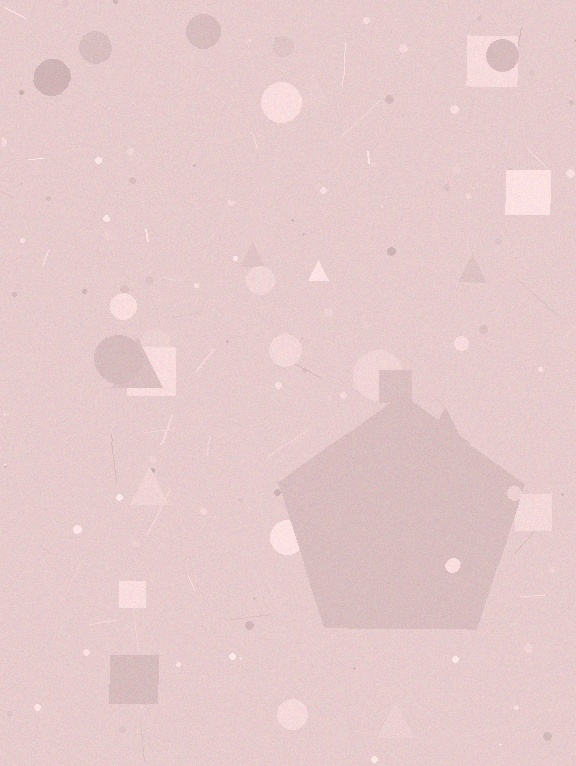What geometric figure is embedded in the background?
A pentagon is embedded in the background.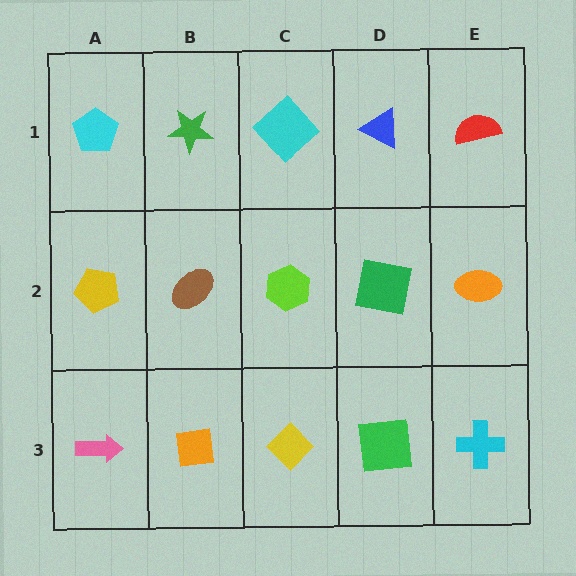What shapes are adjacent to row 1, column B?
A brown ellipse (row 2, column B), a cyan pentagon (row 1, column A), a cyan diamond (row 1, column C).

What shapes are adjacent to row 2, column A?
A cyan pentagon (row 1, column A), a pink arrow (row 3, column A), a brown ellipse (row 2, column B).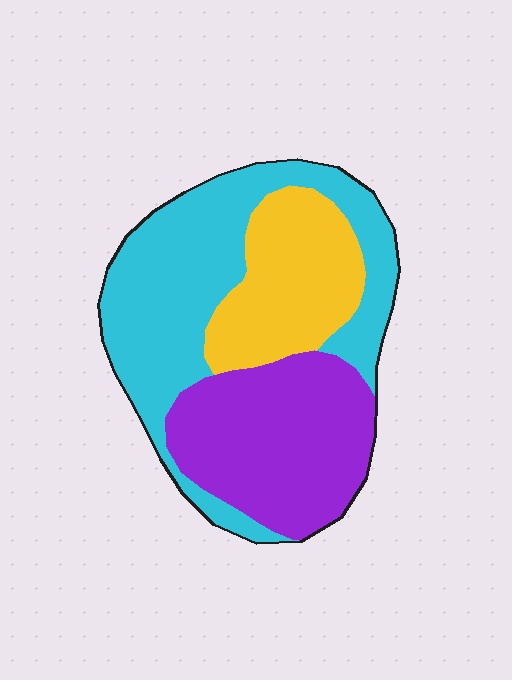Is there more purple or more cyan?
Cyan.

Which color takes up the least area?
Yellow, at roughly 25%.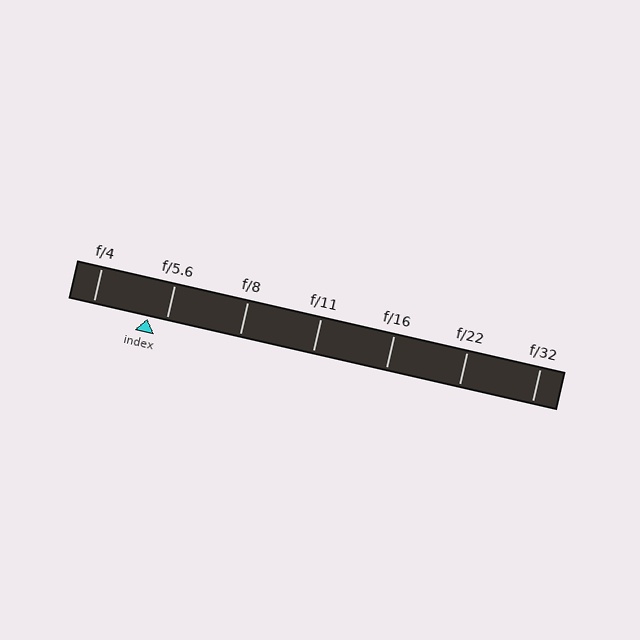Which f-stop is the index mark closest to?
The index mark is closest to f/5.6.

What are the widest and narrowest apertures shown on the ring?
The widest aperture shown is f/4 and the narrowest is f/32.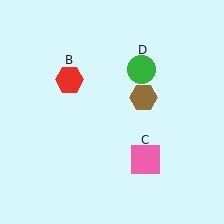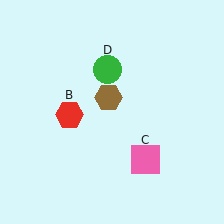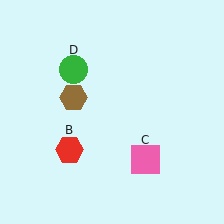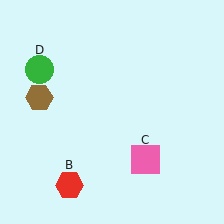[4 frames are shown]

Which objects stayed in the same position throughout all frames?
Pink square (object C) remained stationary.